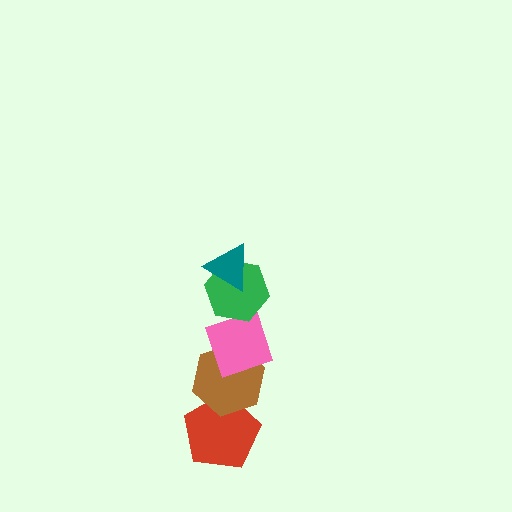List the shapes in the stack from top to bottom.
From top to bottom: the teal triangle, the green hexagon, the pink diamond, the brown hexagon, the red pentagon.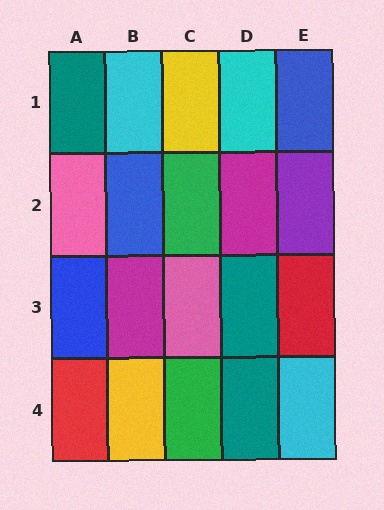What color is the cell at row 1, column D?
Cyan.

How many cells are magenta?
2 cells are magenta.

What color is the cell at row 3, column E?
Red.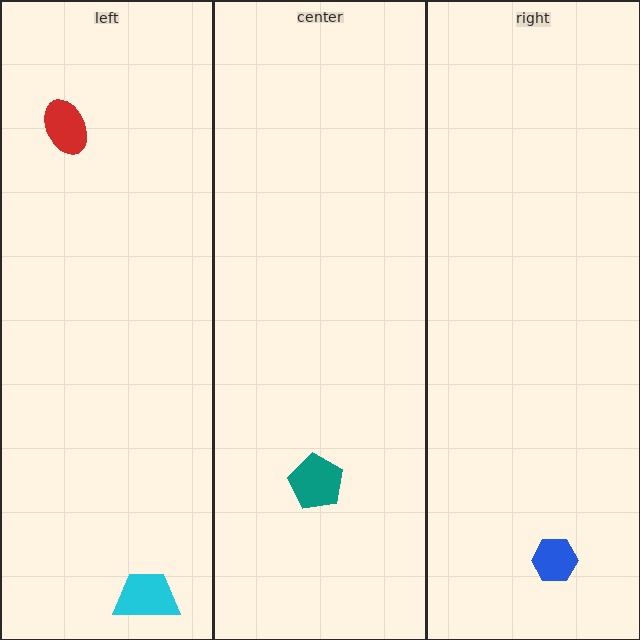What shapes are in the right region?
The blue hexagon.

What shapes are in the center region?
The teal pentagon.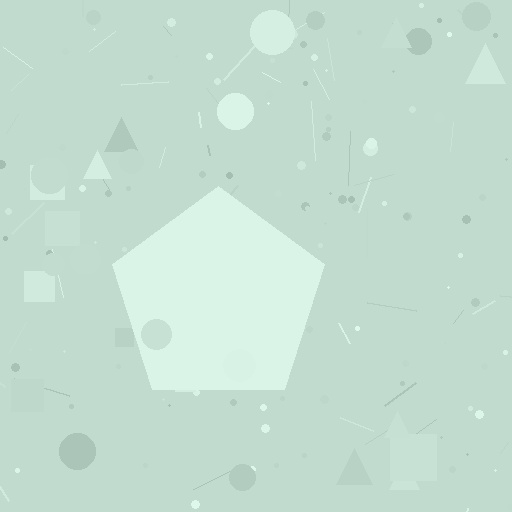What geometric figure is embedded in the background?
A pentagon is embedded in the background.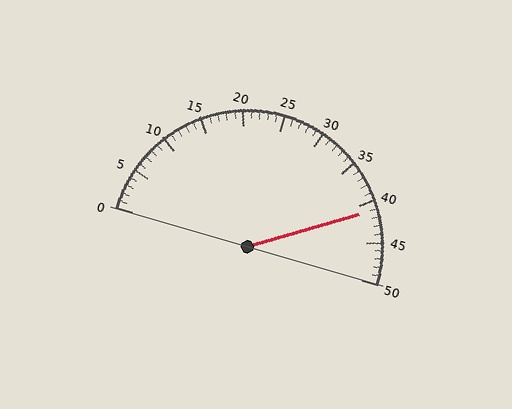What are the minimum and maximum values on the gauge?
The gauge ranges from 0 to 50.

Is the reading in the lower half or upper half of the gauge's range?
The reading is in the upper half of the range (0 to 50).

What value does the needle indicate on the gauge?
The needle indicates approximately 41.